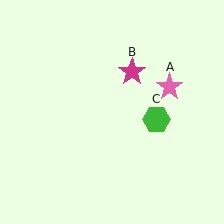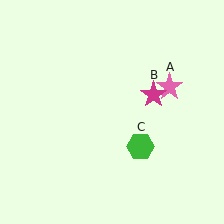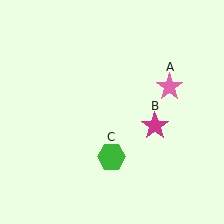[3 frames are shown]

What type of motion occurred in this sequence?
The magenta star (object B), green hexagon (object C) rotated clockwise around the center of the scene.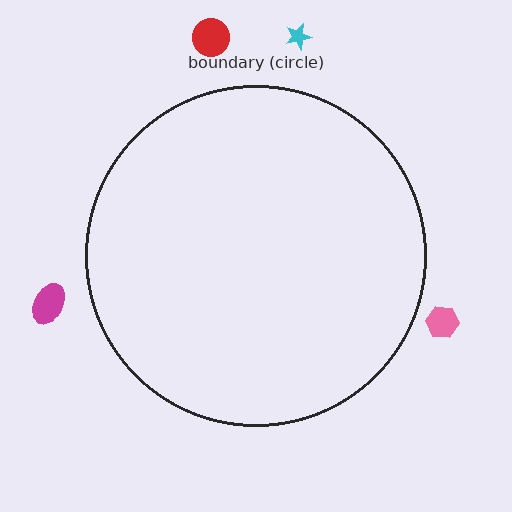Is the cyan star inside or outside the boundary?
Outside.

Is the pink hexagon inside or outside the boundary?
Outside.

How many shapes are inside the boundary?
0 inside, 4 outside.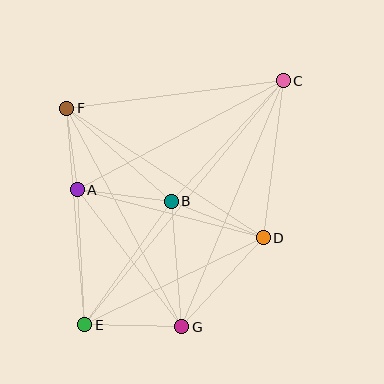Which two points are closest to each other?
Points A and F are closest to each other.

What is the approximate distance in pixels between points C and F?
The distance between C and F is approximately 218 pixels.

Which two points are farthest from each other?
Points C and E are farthest from each other.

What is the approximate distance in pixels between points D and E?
The distance between D and E is approximately 199 pixels.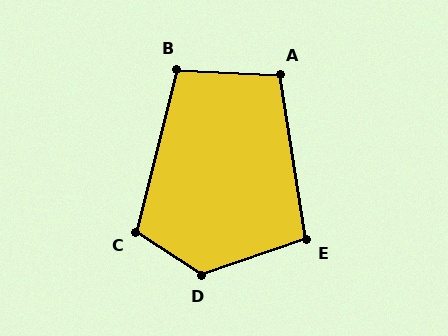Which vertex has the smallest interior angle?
E, at approximately 100 degrees.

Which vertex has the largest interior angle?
D, at approximately 129 degrees.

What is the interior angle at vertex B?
Approximately 101 degrees (obtuse).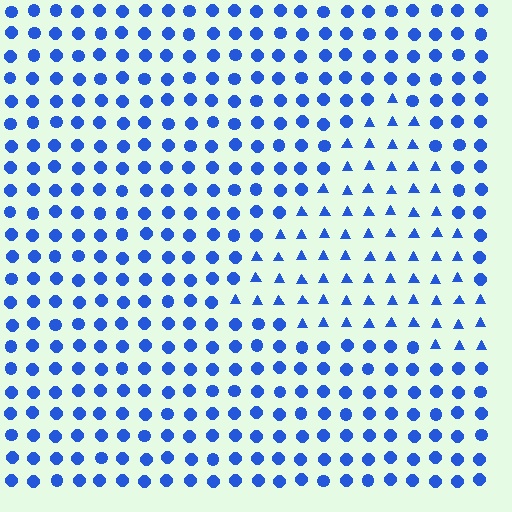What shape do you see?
I see a triangle.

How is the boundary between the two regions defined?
The boundary is defined by a change in element shape: triangles inside vs. circles outside. All elements share the same color and spacing.